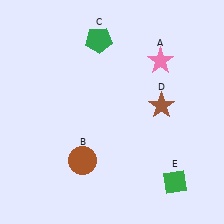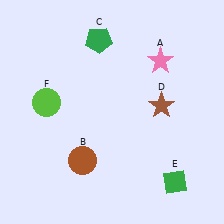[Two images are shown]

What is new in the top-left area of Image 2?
A lime circle (F) was added in the top-left area of Image 2.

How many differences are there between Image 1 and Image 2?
There is 1 difference between the two images.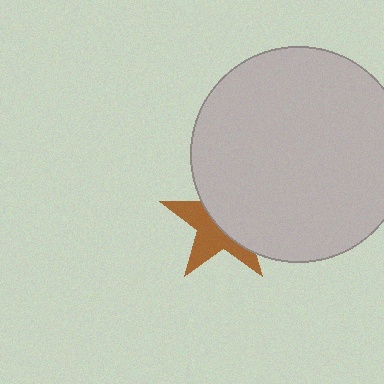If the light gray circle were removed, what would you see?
You would see the complete brown star.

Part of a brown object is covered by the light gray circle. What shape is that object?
It is a star.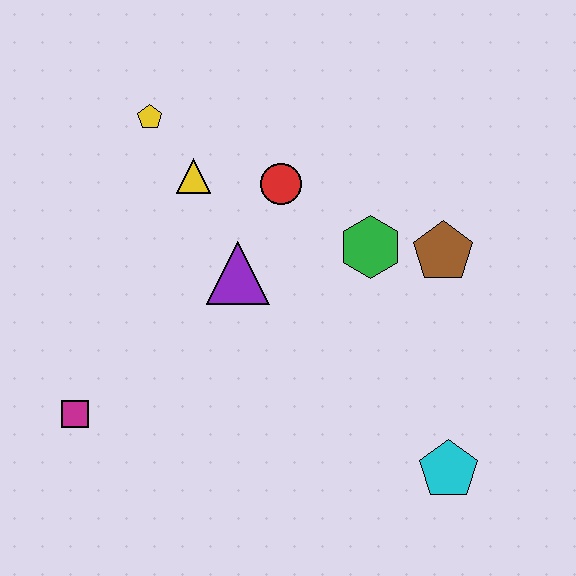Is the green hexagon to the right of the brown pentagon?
No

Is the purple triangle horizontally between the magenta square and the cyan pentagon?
Yes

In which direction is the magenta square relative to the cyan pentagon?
The magenta square is to the left of the cyan pentagon.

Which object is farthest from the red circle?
The cyan pentagon is farthest from the red circle.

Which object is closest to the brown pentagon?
The green hexagon is closest to the brown pentagon.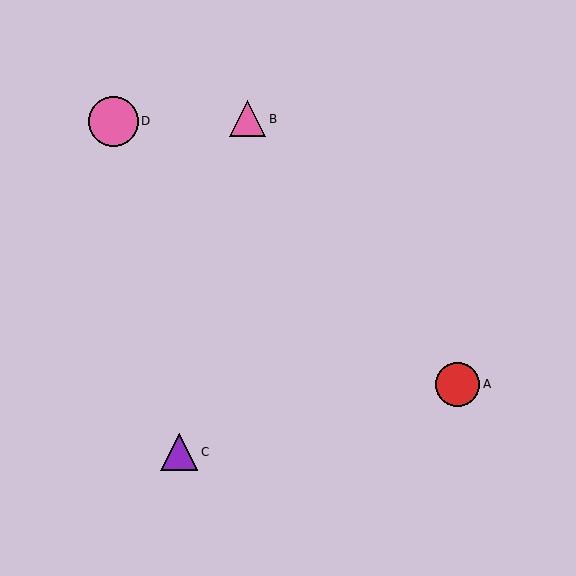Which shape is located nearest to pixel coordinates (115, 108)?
The pink circle (labeled D) at (113, 121) is nearest to that location.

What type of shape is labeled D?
Shape D is a pink circle.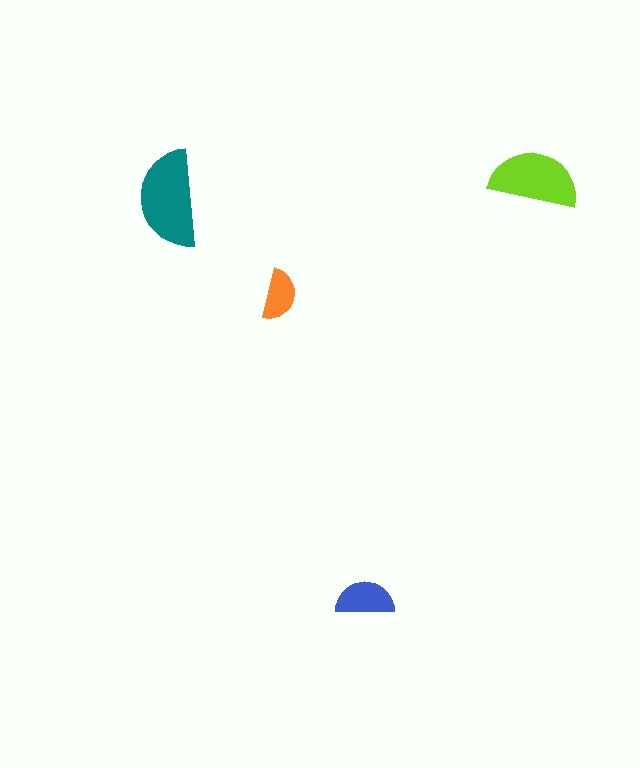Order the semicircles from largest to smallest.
the teal one, the lime one, the blue one, the orange one.